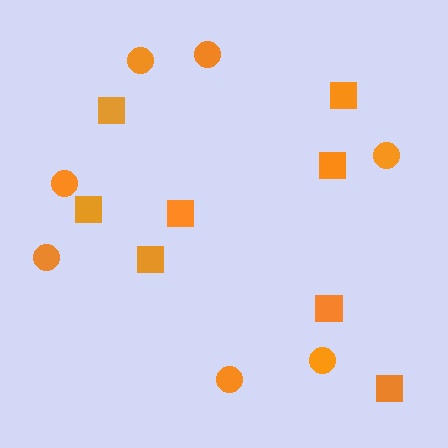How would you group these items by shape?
There are 2 groups: one group of squares (8) and one group of circles (7).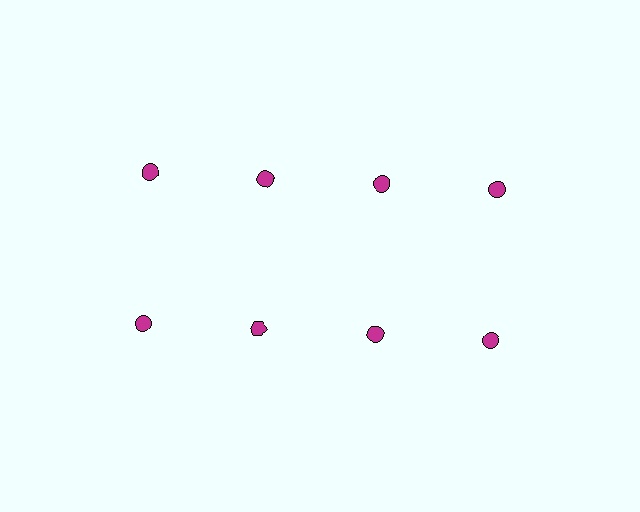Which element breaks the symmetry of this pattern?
The magenta hexagon in the second row, second from left column breaks the symmetry. All other shapes are magenta circles.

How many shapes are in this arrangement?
There are 8 shapes arranged in a grid pattern.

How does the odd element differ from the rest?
It has a different shape: hexagon instead of circle.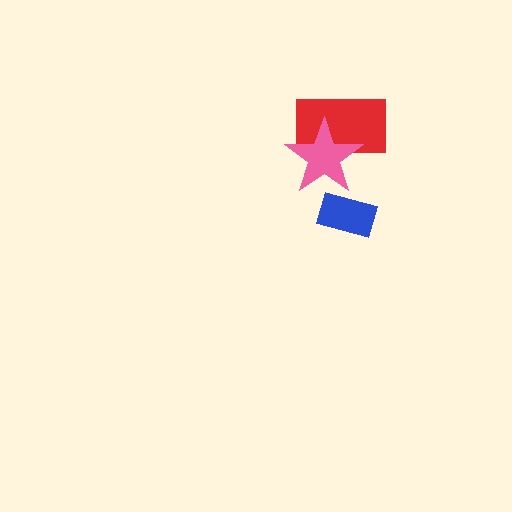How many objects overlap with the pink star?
1 object overlaps with the pink star.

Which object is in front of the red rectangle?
The pink star is in front of the red rectangle.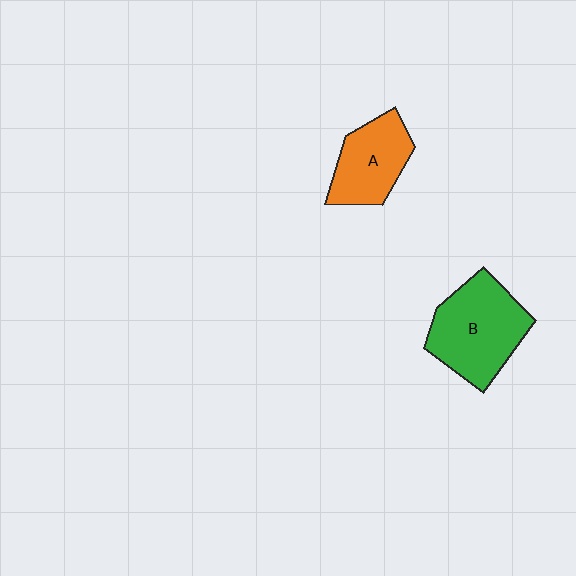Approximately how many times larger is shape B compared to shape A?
Approximately 1.4 times.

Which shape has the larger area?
Shape B (green).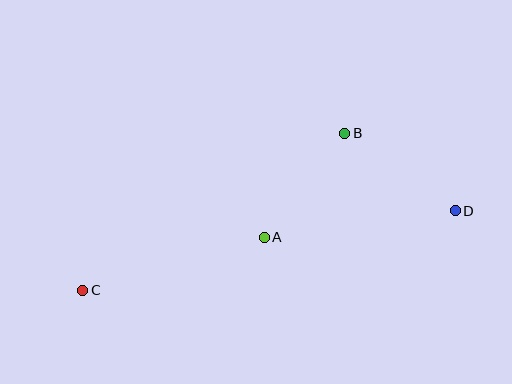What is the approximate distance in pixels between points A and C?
The distance between A and C is approximately 189 pixels.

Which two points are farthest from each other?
Points C and D are farthest from each other.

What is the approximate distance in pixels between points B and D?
The distance between B and D is approximately 135 pixels.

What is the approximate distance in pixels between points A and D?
The distance between A and D is approximately 193 pixels.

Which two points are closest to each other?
Points A and B are closest to each other.